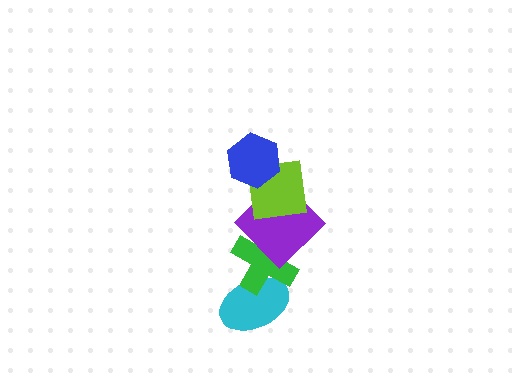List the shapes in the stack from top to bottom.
From top to bottom: the blue hexagon, the lime square, the purple diamond, the green cross, the cyan ellipse.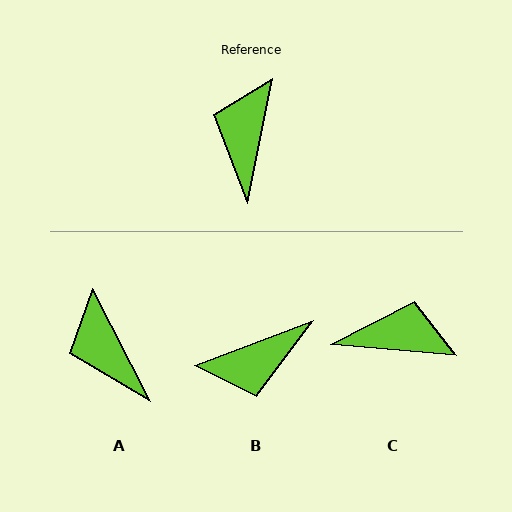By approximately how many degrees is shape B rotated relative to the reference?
Approximately 122 degrees counter-clockwise.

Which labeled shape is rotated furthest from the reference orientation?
B, about 122 degrees away.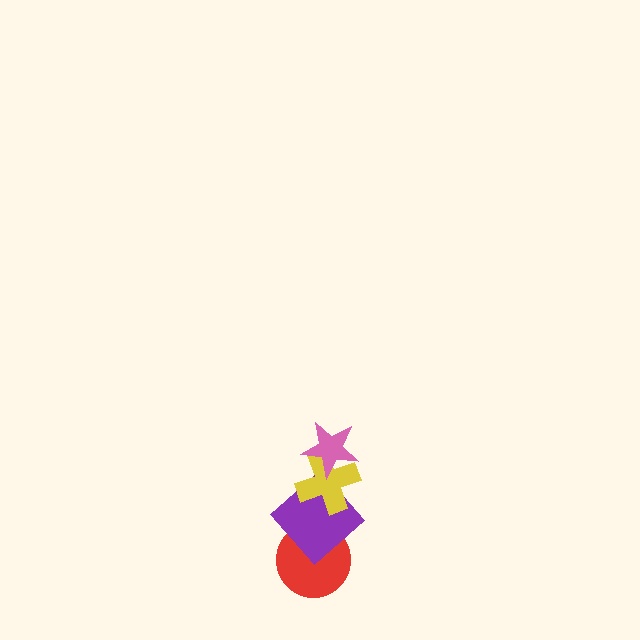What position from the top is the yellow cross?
The yellow cross is 2nd from the top.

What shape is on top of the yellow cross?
The pink star is on top of the yellow cross.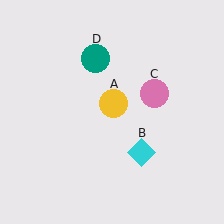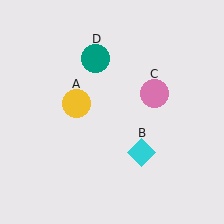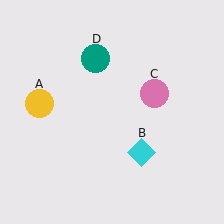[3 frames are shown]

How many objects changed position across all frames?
1 object changed position: yellow circle (object A).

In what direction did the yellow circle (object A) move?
The yellow circle (object A) moved left.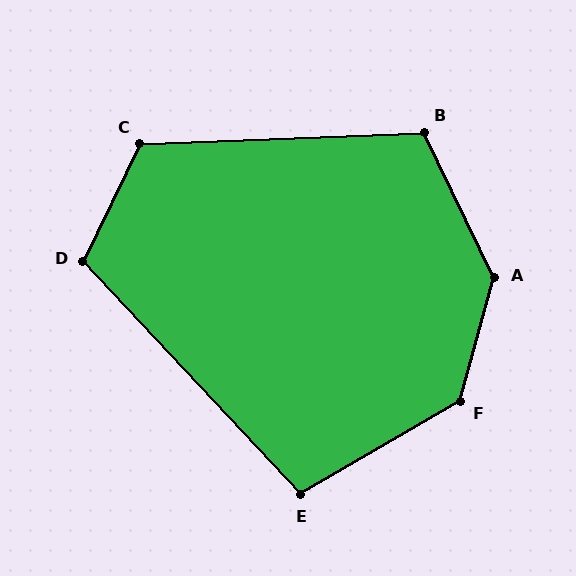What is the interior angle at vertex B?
Approximately 114 degrees (obtuse).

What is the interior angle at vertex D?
Approximately 111 degrees (obtuse).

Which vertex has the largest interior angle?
A, at approximately 139 degrees.